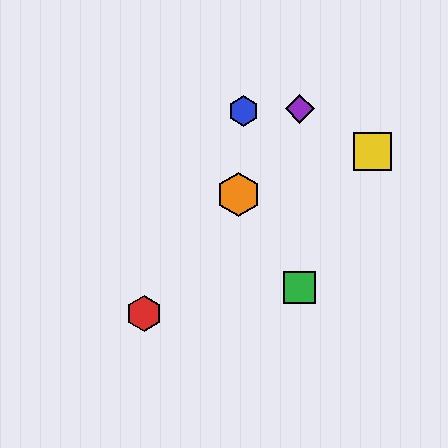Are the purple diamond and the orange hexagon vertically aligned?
No, the purple diamond is at x≈300 and the orange hexagon is at x≈239.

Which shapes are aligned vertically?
The green square, the purple diamond are aligned vertically.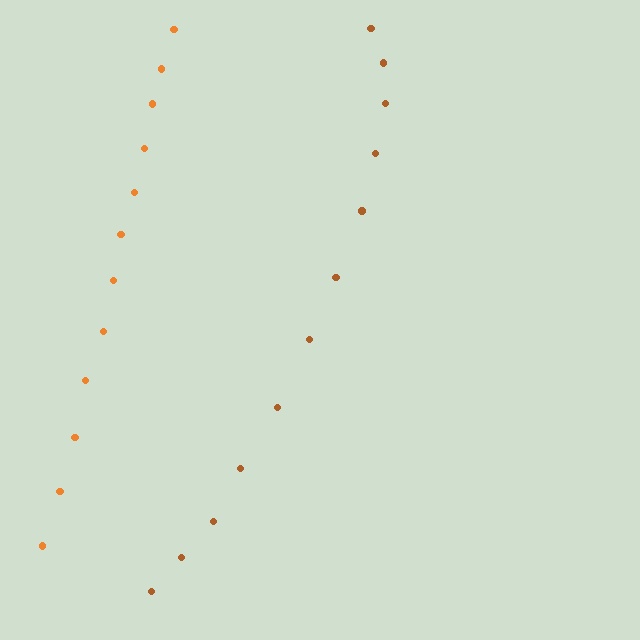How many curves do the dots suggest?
There are 2 distinct paths.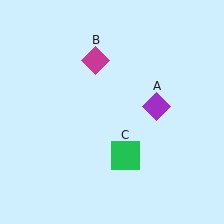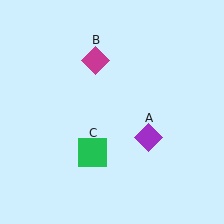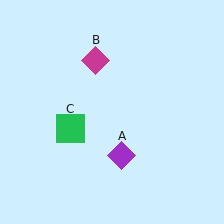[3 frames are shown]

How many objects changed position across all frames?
2 objects changed position: purple diamond (object A), green square (object C).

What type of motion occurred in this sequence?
The purple diamond (object A), green square (object C) rotated clockwise around the center of the scene.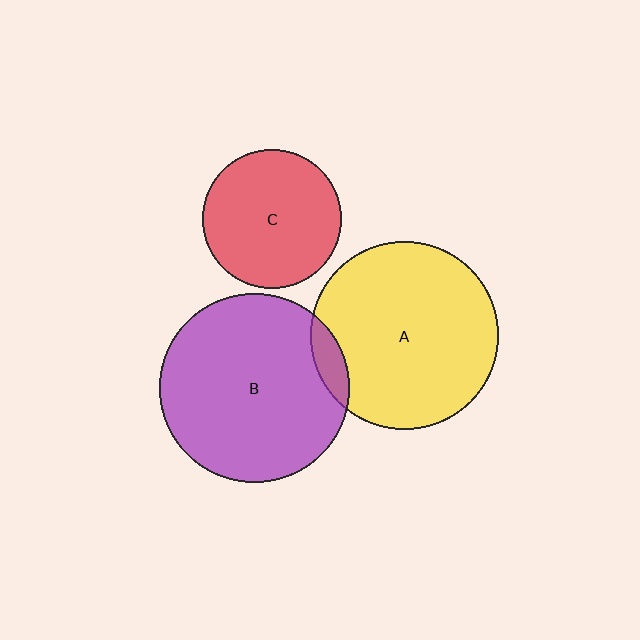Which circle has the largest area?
Circle B (purple).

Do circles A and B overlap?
Yes.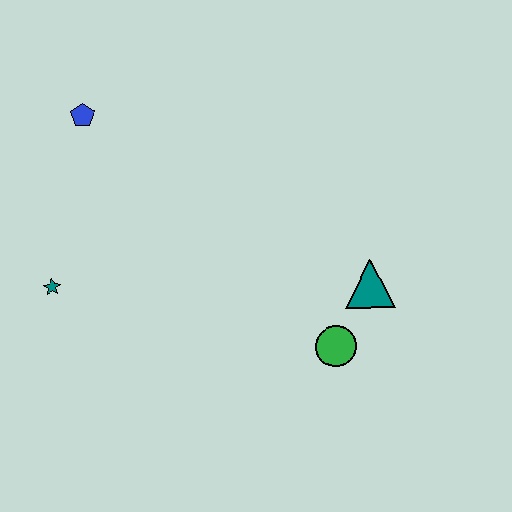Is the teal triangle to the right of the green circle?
Yes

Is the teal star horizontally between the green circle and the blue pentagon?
No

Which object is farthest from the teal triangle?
The blue pentagon is farthest from the teal triangle.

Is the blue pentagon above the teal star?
Yes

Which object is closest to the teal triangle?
The green circle is closest to the teal triangle.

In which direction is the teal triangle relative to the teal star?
The teal triangle is to the right of the teal star.